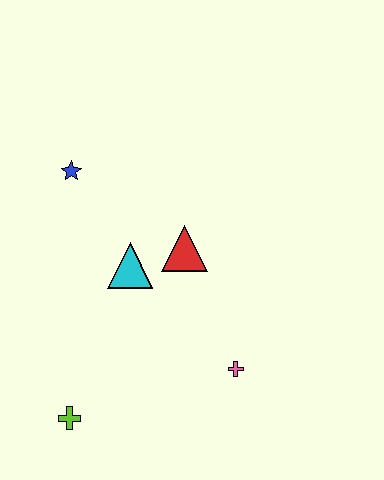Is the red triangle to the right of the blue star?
Yes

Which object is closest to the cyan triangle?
The red triangle is closest to the cyan triangle.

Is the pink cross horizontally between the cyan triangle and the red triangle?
No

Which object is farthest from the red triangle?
The lime cross is farthest from the red triangle.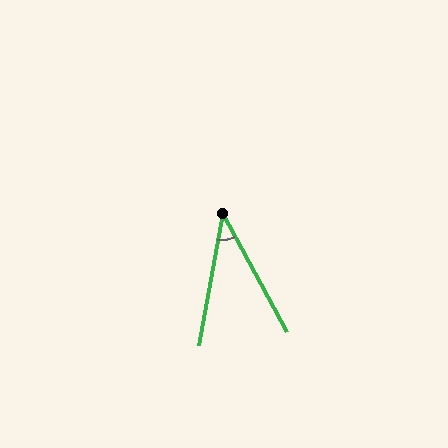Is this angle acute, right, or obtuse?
It is acute.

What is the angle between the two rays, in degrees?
Approximately 39 degrees.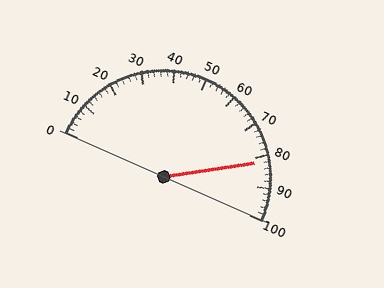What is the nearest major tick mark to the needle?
The nearest major tick mark is 80.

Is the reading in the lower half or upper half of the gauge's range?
The reading is in the upper half of the range (0 to 100).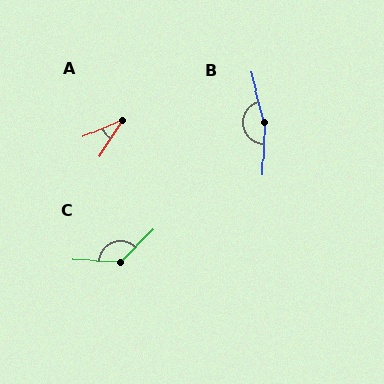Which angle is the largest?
B, at approximately 163 degrees.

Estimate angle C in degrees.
Approximately 133 degrees.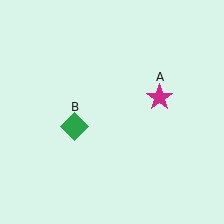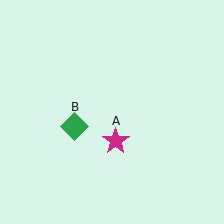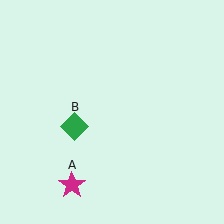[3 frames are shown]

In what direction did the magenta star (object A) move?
The magenta star (object A) moved down and to the left.